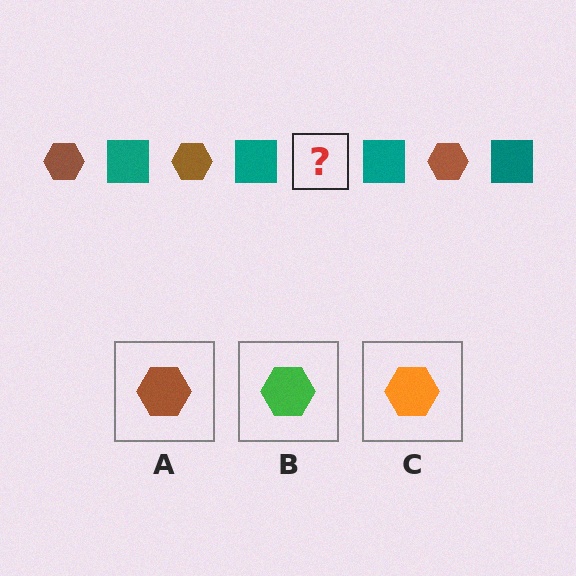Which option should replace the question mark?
Option A.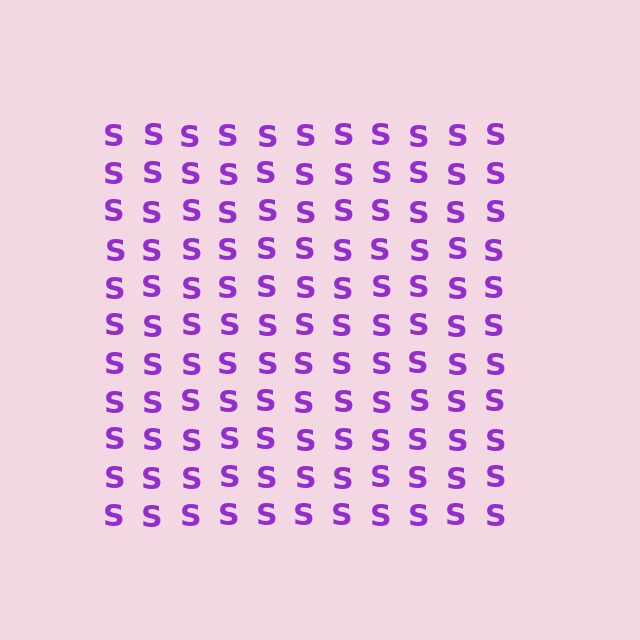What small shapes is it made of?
It is made of small letter S's.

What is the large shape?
The large shape is a square.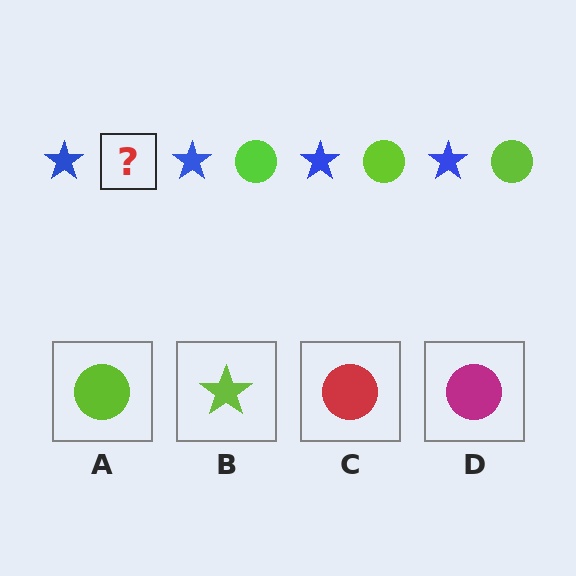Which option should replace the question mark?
Option A.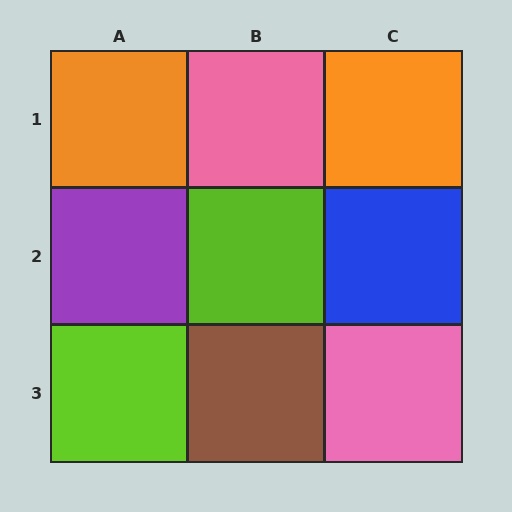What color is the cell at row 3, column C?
Pink.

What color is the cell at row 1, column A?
Orange.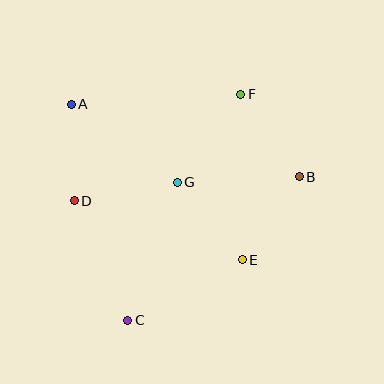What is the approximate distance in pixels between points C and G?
The distance between C and G is approximately 147 pixels.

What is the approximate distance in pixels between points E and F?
The distance between E and F is approximately 166 pixels.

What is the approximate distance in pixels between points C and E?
The distance between C and E is approximately 130 pixels.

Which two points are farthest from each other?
Points C and F are farthest from each other.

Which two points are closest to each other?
Points A and D are closest to each other.